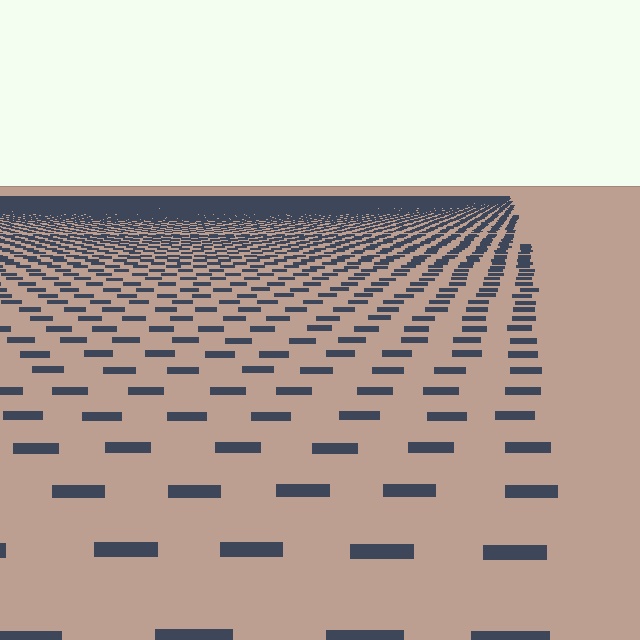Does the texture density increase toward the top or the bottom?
Density increases toward the top.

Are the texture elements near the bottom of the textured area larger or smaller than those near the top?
Larger. Near the bottom, elements are closer to the viewer and appear at a bigger on-screen size.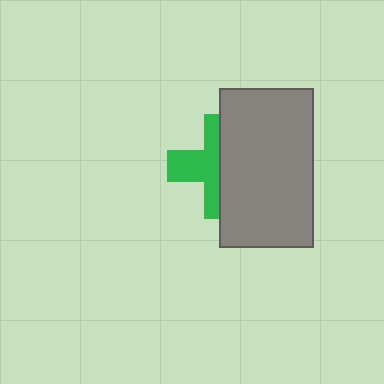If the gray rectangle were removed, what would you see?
You would see the complete green cross.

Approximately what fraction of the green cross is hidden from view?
Roughly 50% of the green cross is hidden behind the gray rectangle.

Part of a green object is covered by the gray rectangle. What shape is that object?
It is a cross.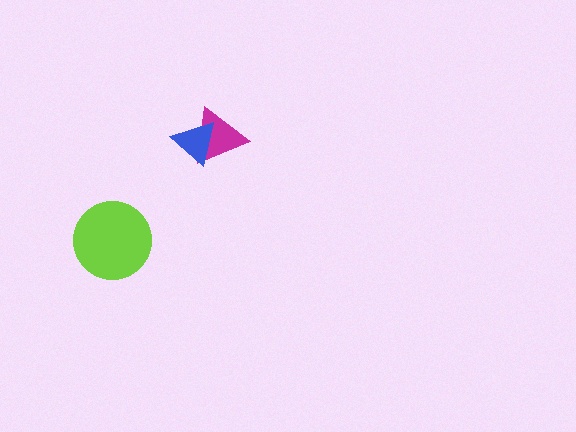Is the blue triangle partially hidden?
No, no other shape covers it.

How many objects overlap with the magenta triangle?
1 object overlaps with the magenta triangle.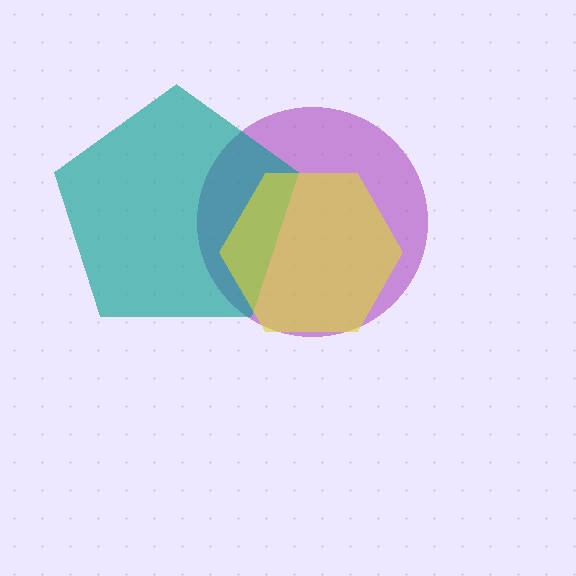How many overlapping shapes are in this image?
There are 3 overlapping shapes in the image.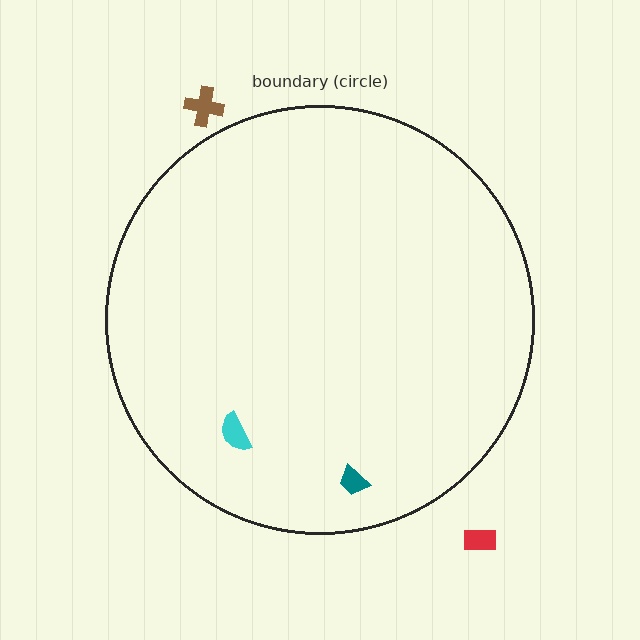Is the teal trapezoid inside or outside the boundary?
Inside.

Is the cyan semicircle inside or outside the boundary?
Inside.